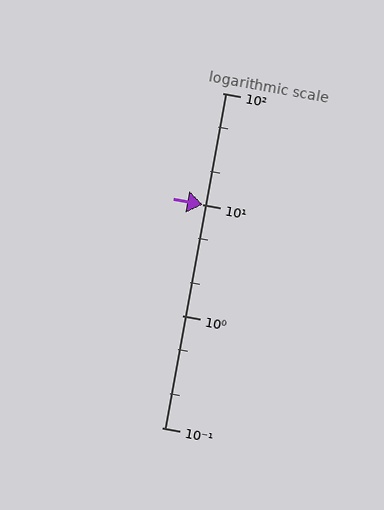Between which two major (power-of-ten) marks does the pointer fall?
The pointer is between 10 and 100.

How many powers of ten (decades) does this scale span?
The scale spans 3 decades, from 0.1 to 100.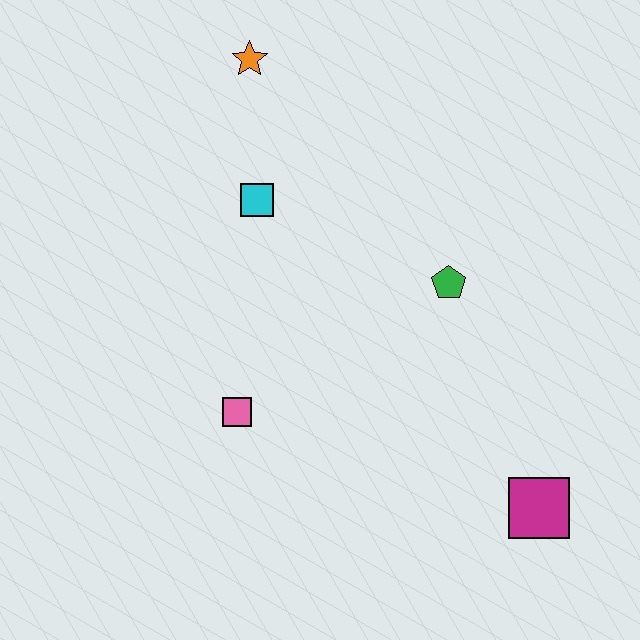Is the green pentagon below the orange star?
Yes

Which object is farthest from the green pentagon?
The orange star is farthest from the green pentagon.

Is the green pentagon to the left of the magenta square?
Yes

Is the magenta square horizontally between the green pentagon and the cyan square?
No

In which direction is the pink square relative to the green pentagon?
The pink square is to the left of the green pentagon.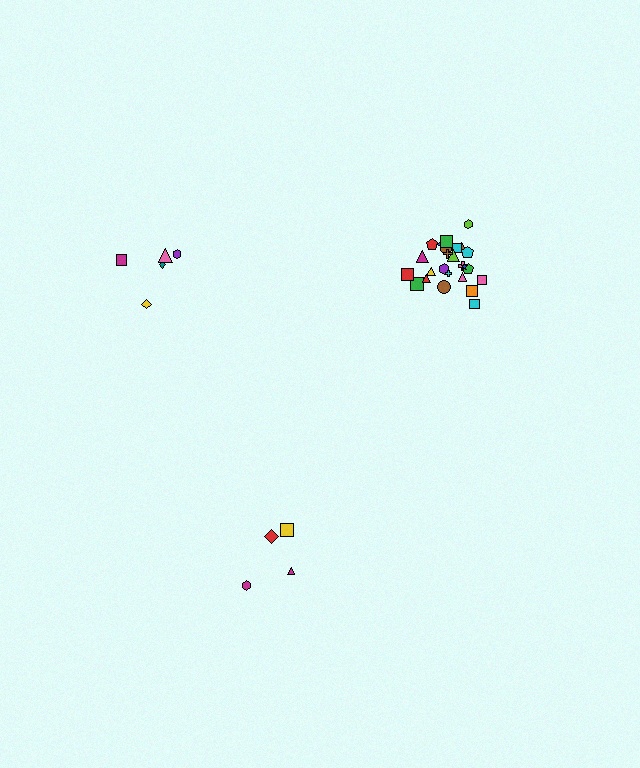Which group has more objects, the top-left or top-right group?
The top-right group.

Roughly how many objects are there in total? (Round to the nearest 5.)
Roughly 35 objects in total.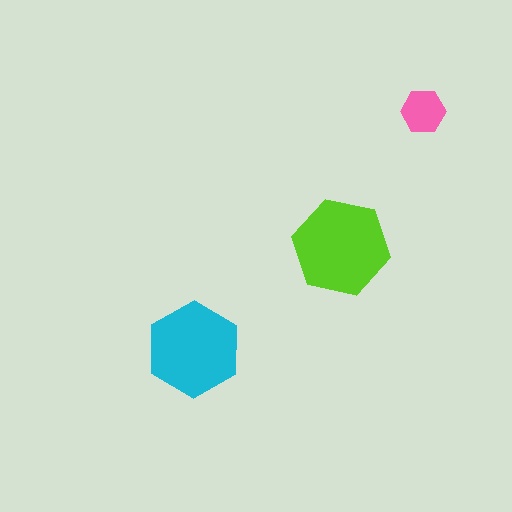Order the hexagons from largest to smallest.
the lime one, the cyan one, the pink one.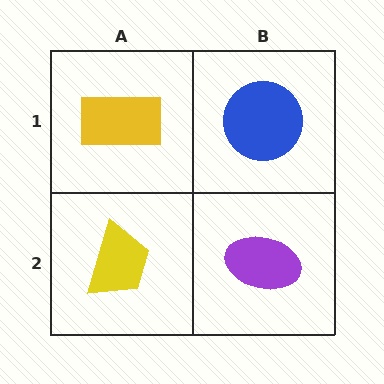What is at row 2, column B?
A purple ellipse.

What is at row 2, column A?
A yellow trapezoid.